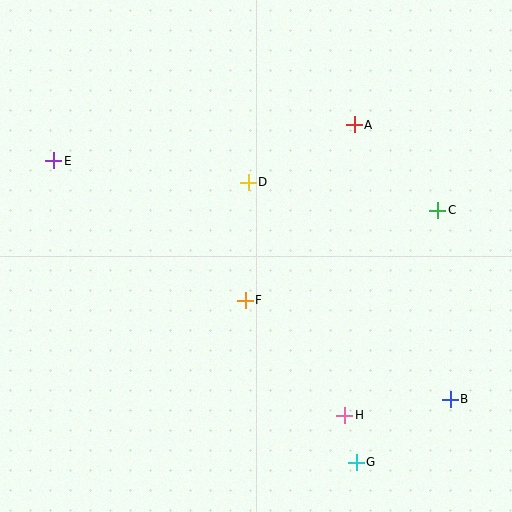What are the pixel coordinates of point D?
Point D is at (248, 182).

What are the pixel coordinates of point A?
Point A is at (354, 125).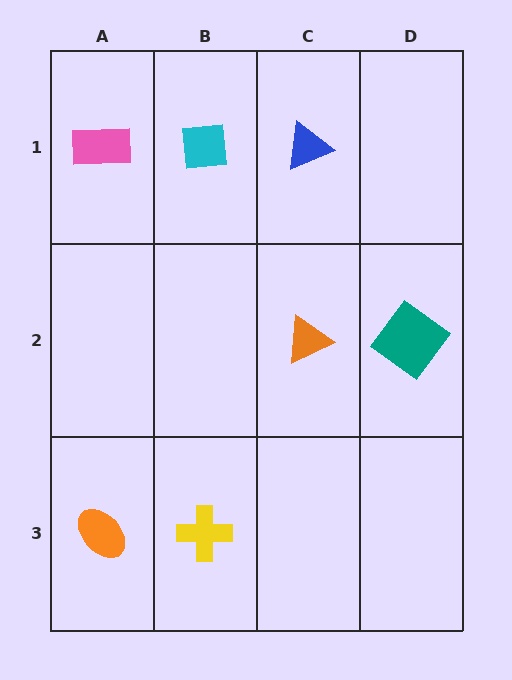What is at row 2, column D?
A teal diamond.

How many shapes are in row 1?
3 shapes.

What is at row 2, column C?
An orange triangle.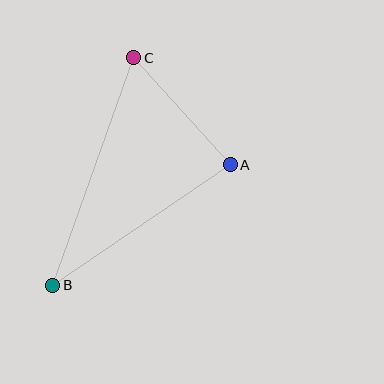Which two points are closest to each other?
Points A and C are closest to each other.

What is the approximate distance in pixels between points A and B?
The distance between A and B is approximately 214 pixels.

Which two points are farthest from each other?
Points B and C are farthest from each other.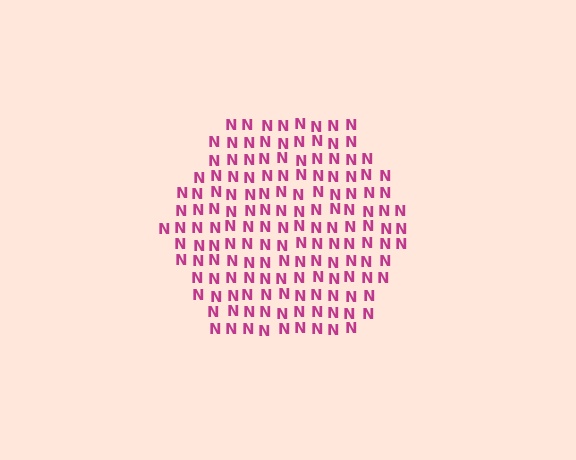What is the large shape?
The large shape is a hexagon.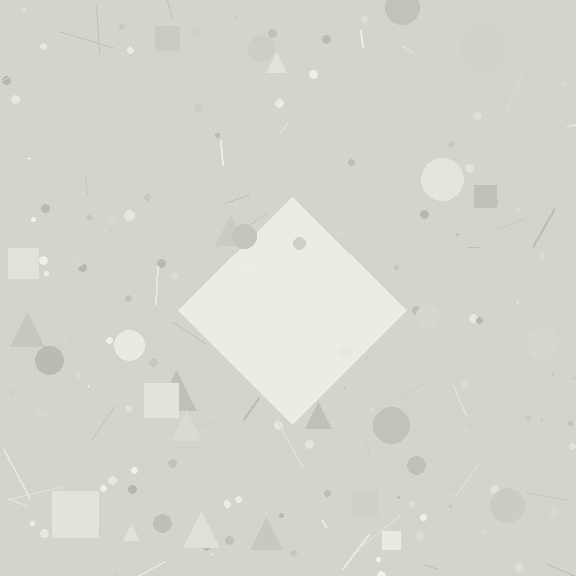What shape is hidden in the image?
A diamond is hidden in the image.